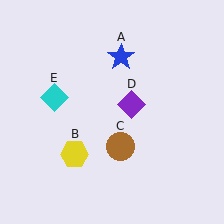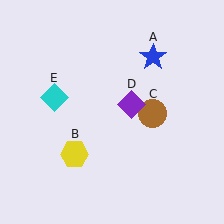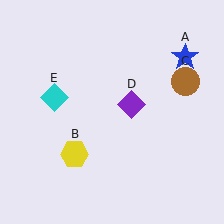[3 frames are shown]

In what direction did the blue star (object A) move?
The blue star (object A) moved right.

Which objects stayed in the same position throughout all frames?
Yellow hexagon (object B) and purple diamond (object D) and cyan diamond (object E) remained stationary.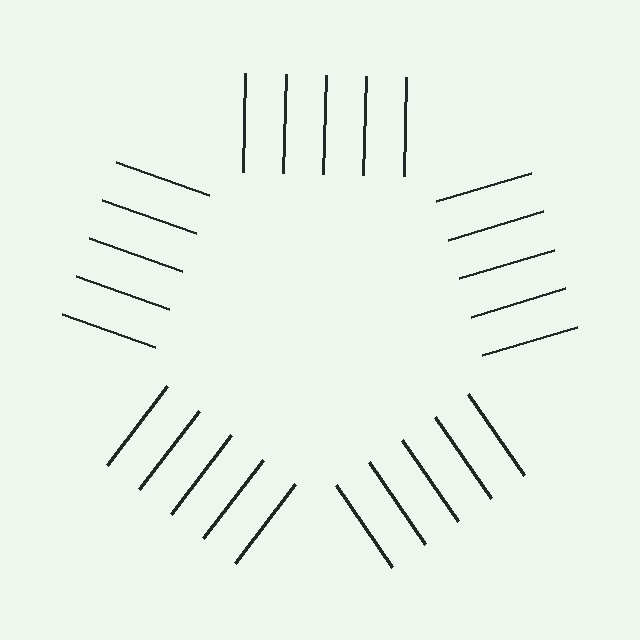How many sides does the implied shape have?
5 sides — the line-ends trace a pentagon.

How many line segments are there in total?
25 — 5 along each of the 5 edges.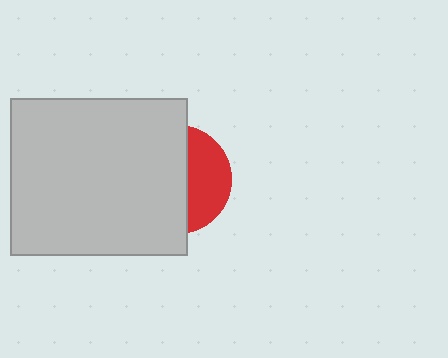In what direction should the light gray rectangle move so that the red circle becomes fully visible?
The light gray rectangle should move left. That is the shortest direction to clear the overlap and leave the red circle fully visible.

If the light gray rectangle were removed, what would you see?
You would see the complete red circle.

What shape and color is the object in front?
The object in front is a light gray rectangle.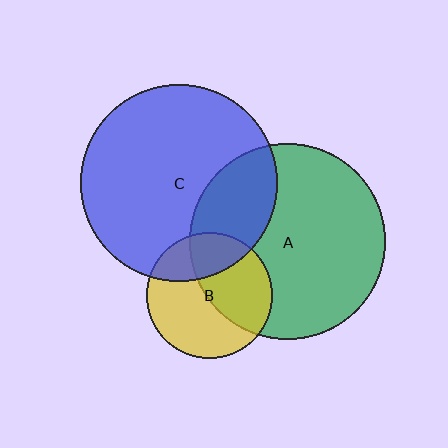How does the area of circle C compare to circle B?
Approximately 2.4 times.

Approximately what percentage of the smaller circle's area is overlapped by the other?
Approximately 45%.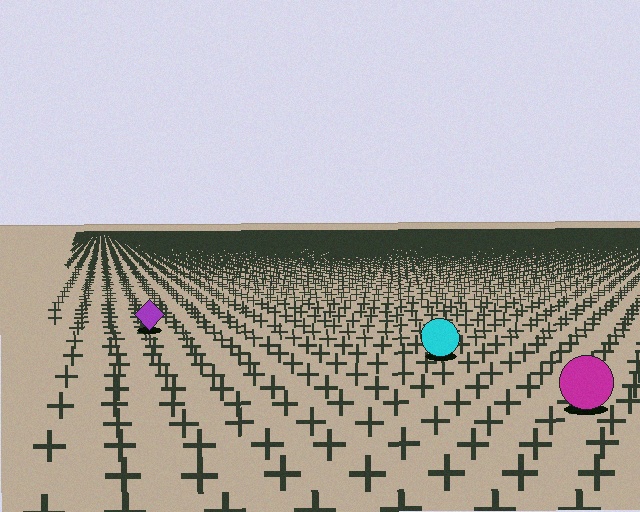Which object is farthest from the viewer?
The purple diamond is farthest from the viewer. It appears smaller and the ground texture around it is denser.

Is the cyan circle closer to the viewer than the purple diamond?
Yes. The cyan circle is closer — you can tell from the texture gradient: the ground texture is coarser near it.